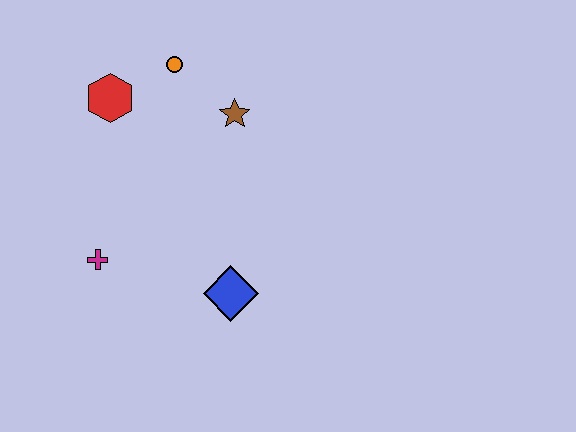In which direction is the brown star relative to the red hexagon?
The brown star is to the right of the red hexagon.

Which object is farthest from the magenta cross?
The orange circle is farthest from the magenta cross.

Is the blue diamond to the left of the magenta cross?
No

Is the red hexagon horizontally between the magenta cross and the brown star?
Yes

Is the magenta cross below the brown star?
Yes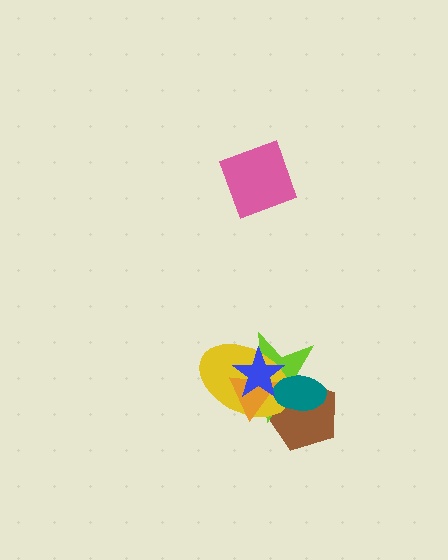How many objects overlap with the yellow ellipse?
5 objects overlap with the yellow ellipse.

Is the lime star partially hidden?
Yes, it is partially covered by another shape.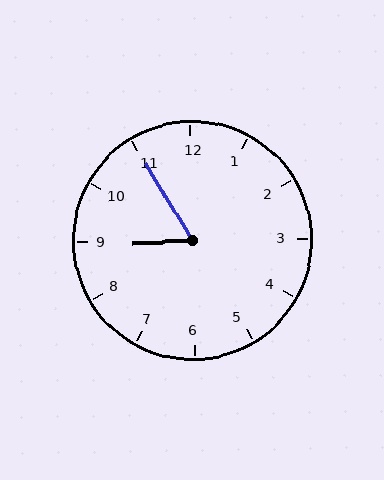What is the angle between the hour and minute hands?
Approximately 62 degrees.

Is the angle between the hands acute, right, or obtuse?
It is acute.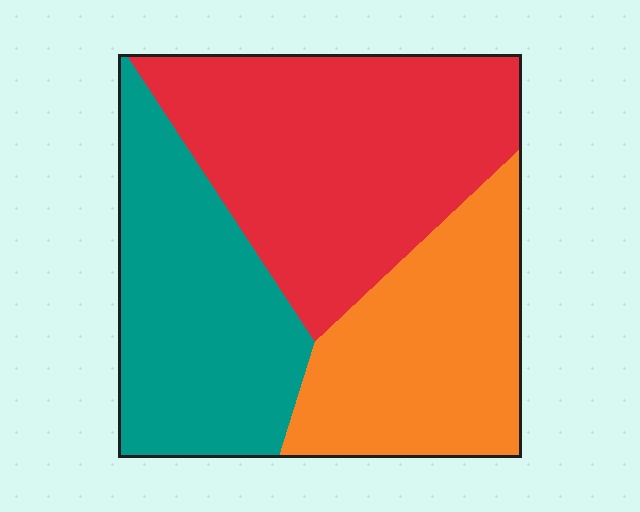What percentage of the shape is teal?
Teal takes up about one third (1/3) of the shape.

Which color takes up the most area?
Red, at roughly 40%.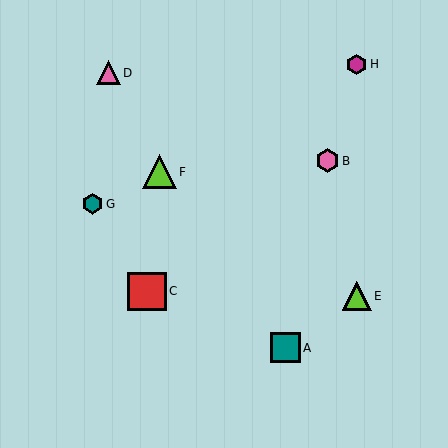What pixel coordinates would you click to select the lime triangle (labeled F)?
Click at (159, 172) to select the lime triangle F.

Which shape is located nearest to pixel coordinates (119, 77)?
The pink triangle (labeled D) at (108, 73) is nearest to that location.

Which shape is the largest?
The red square (labeled C) is the largest.